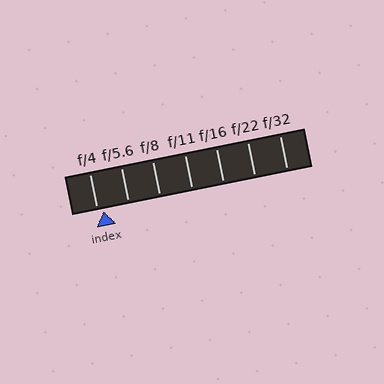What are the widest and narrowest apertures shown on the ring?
The widest aperture shown is f/4 and the narrowest is f/32.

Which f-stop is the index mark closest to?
The index mark is closest to f/4.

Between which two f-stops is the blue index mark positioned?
The index mark is between f/4 and f/5.6.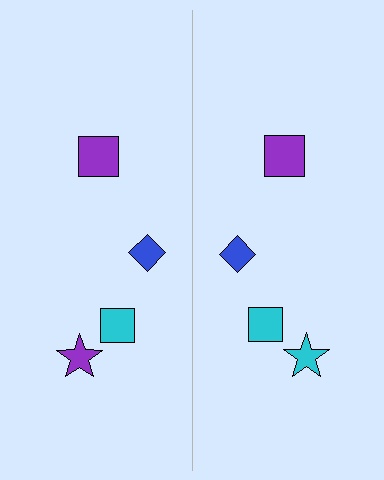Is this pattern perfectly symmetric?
No, the pattern is not perfectly symmetric. The cyan star on the right side breaks the symmetry — its mirror counterpart is purple.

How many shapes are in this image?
There are 8 shapes in this image.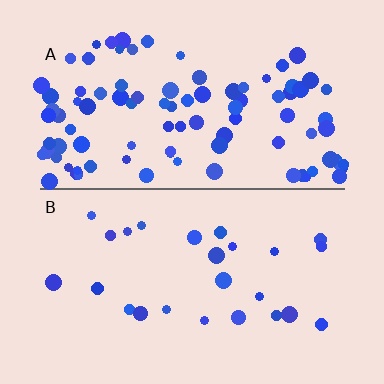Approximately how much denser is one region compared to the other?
Approximately 3.8× — region A over region B.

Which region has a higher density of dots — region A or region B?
A (the top).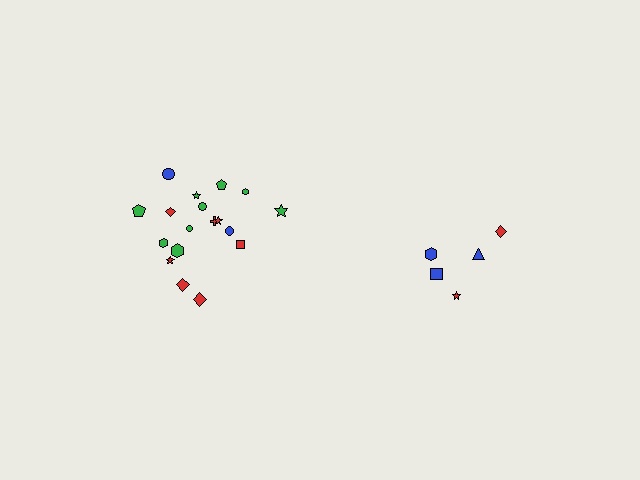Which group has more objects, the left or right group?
The left group.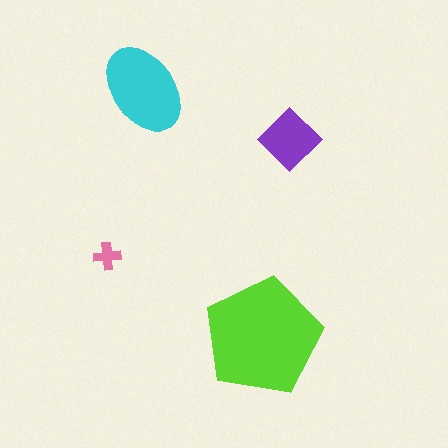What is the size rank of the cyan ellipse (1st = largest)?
2nd.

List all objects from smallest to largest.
The pink cross, the purple diamond, the cyan ellipse, the lime pentagon.